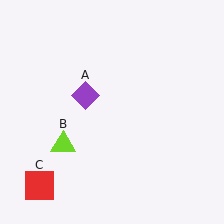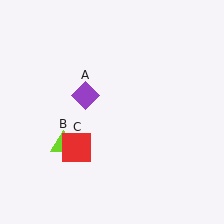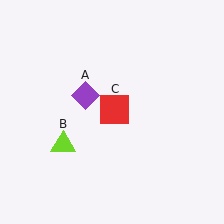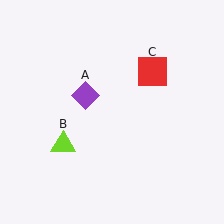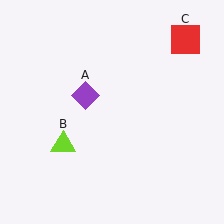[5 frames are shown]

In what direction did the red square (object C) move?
The red square (object C) moved up and to the right.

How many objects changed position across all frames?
1 object changed position: red square (object C).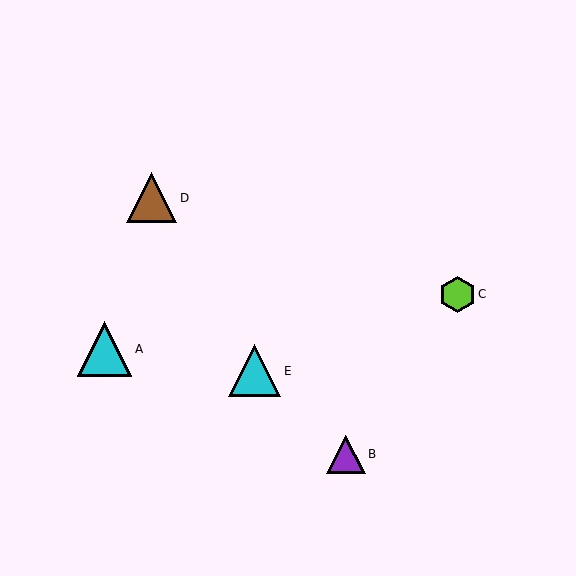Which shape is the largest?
The cyan triangle (labeled A) is the largest.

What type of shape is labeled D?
Shape D is a brown triangle.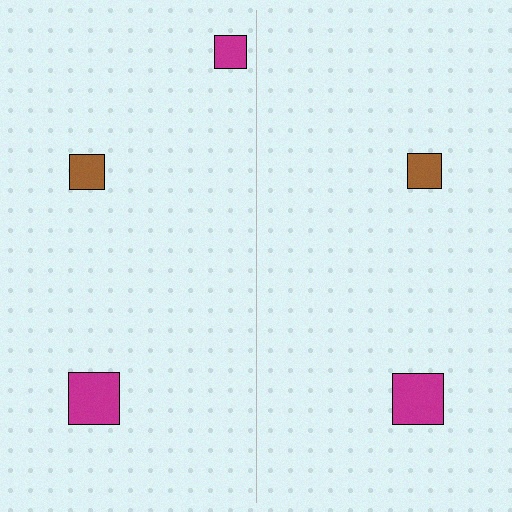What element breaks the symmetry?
A magenta square is missing from the right side.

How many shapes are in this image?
There are 5 shapes in this image.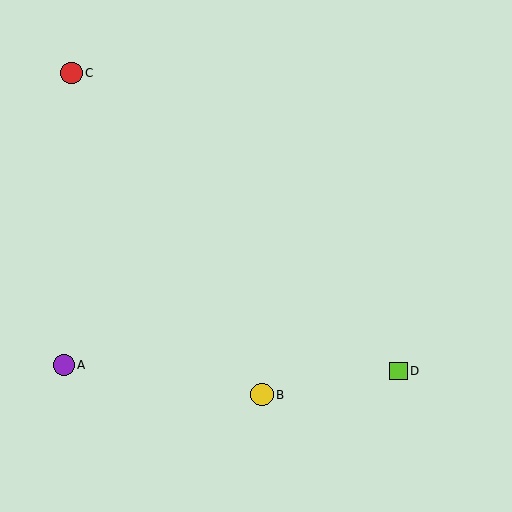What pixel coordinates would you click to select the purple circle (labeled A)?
Click at (64, 365) to select the purple circle A.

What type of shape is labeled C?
Shape C is a red circle.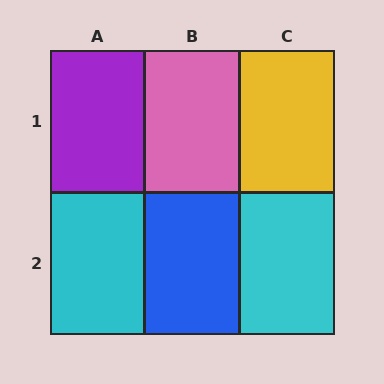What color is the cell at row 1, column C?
Yellow.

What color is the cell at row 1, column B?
Pink.